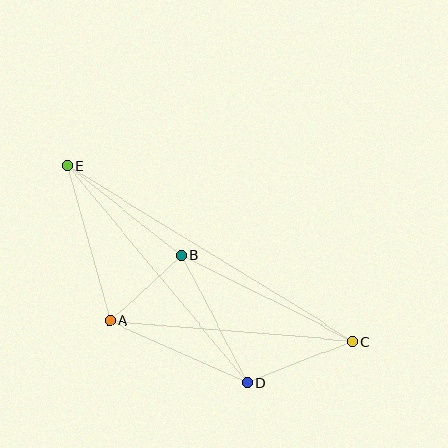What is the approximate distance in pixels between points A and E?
The distance between A and E is approximately 160 pixels.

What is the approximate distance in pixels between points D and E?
The distance between D and E is approximately 282 pixels.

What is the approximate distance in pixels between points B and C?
The distance between B and C is approximately 192 pixels.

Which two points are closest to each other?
Points A and B are closest to each other.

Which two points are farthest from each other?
Points C and E are farthest from each other.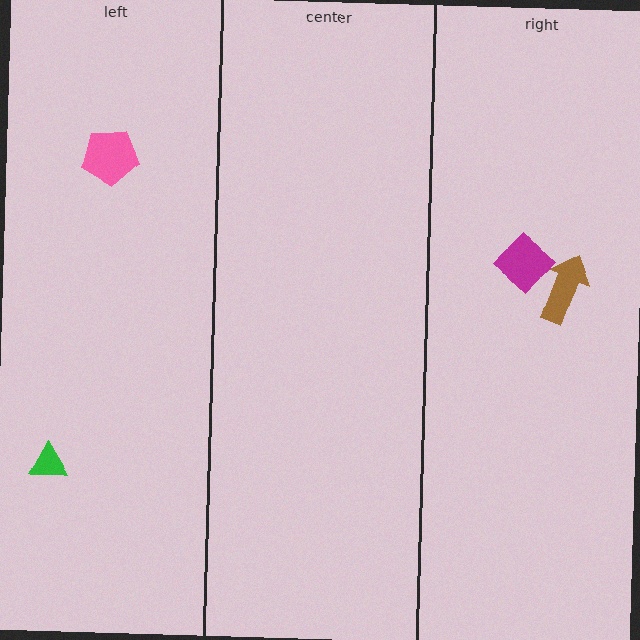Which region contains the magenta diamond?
The right region.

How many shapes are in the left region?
2.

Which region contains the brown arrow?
The right region.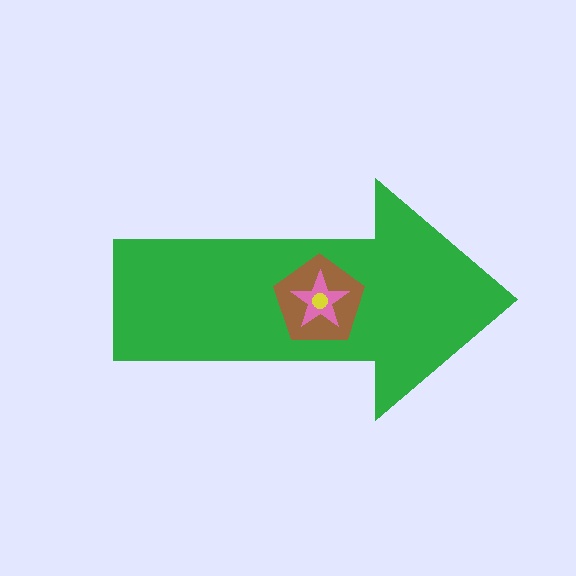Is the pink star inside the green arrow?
Yes.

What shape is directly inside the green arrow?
The brown pentagon.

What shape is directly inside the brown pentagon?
The pink star.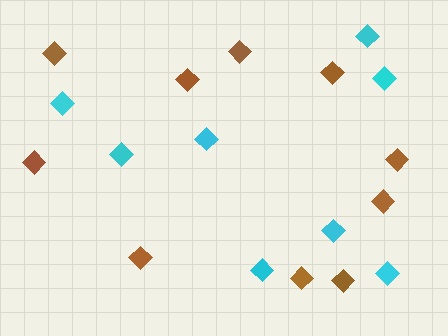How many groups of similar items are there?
There are 2 groups: one group of cyan diamonds (8) and one group of brown diamonds (10).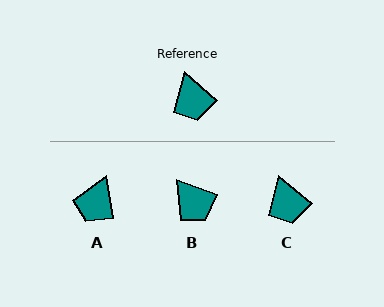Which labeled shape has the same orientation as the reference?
C.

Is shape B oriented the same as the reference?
No, it is off by about 20 degrees.